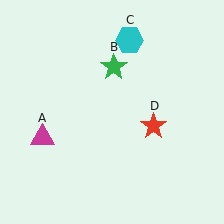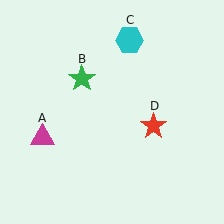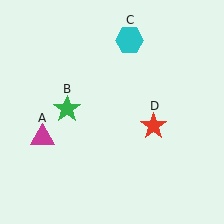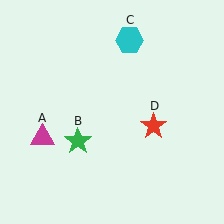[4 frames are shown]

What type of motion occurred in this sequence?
The green star (object B) rotated counterclockwise around the center of the scene.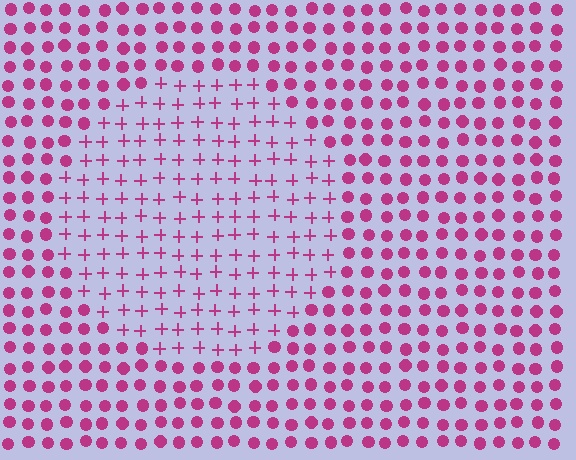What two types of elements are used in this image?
The image uses plus signs inside the circle region and circles outside it.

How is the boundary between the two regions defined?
The boundary is defined by a change in element shape: plus signs inside vs. circles outside. All elements share the same color and spacing.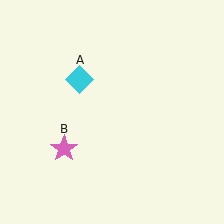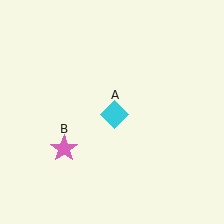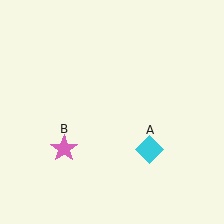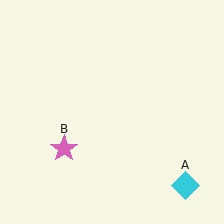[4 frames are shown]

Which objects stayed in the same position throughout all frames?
Pink star (object B) remained stationary.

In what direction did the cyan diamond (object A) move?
The cyan diamond (object A) moved down and to the right.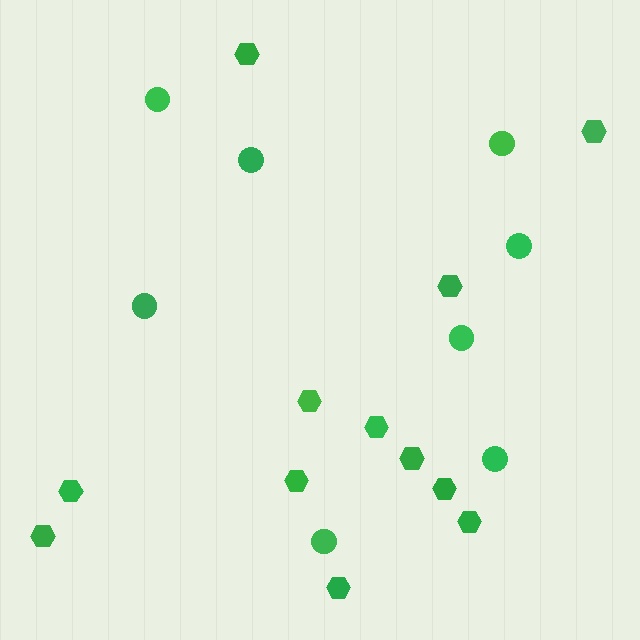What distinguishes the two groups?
There are 2 groups: one group of circles (8) and one group of hexagons (12).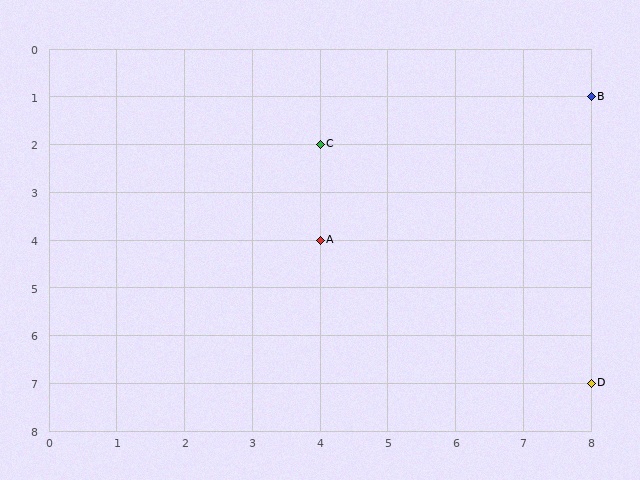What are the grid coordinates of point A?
Point A is at grid coordinates (4, 4).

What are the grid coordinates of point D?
Point D is at grid coordinates (8, 7).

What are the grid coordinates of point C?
Point C is at grid coordinates (4, 2).